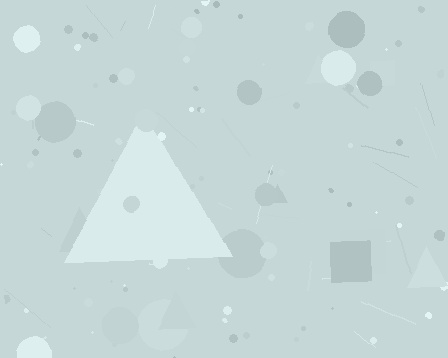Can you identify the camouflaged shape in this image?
The camouflaged shape is a triangle.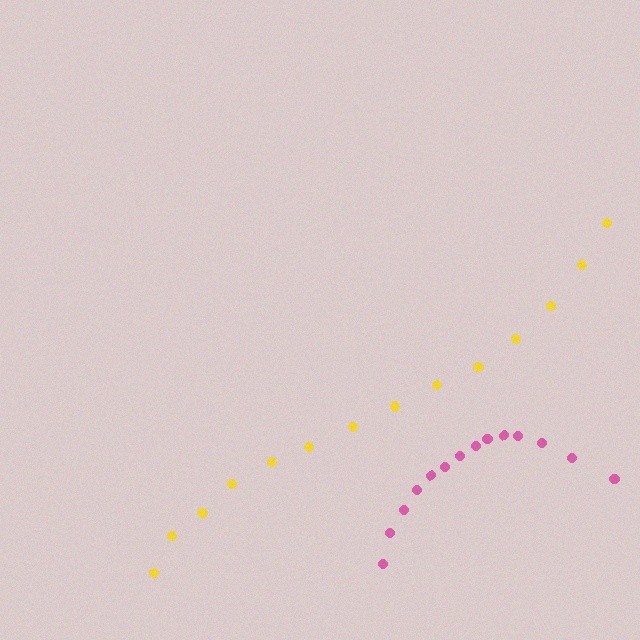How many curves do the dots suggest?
There are 2 distinct paths.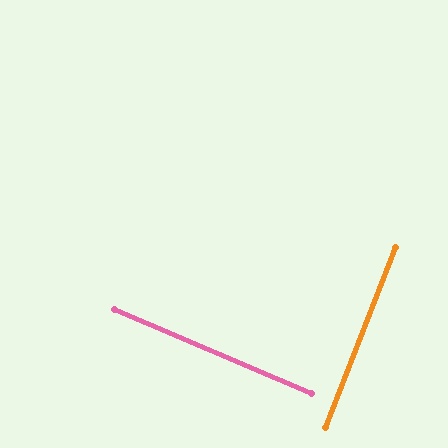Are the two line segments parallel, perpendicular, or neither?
Perpendicular — they meet at approximately 88°.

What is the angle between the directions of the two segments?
Approximately 88 degrees.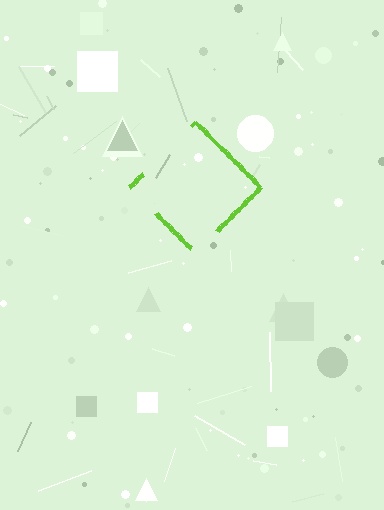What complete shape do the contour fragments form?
The contour fragments form a diamond.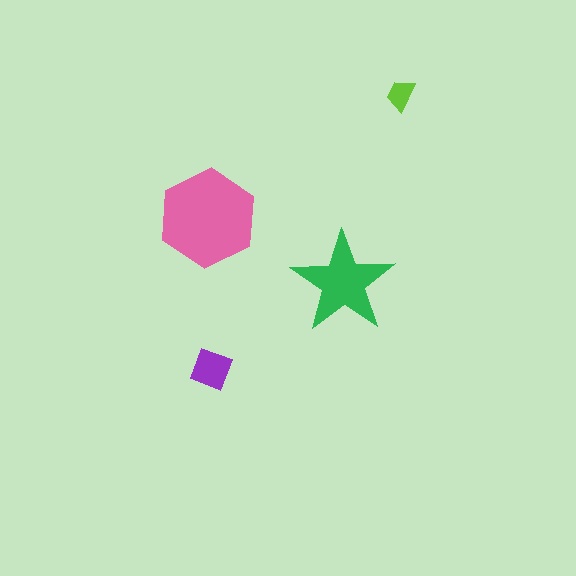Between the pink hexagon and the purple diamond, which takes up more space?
The pink hexagon.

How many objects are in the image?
There are 4 objects in the image.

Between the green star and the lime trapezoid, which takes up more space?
The green star.